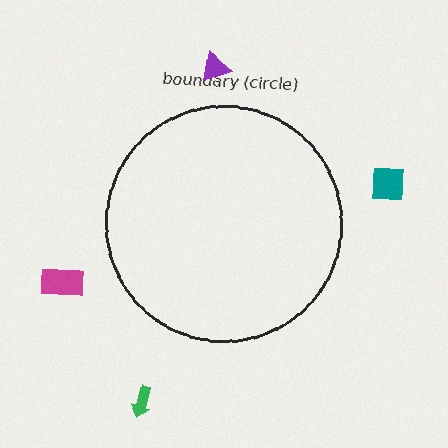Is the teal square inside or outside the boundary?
Outside.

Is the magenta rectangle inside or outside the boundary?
Outside.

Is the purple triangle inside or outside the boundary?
Outside.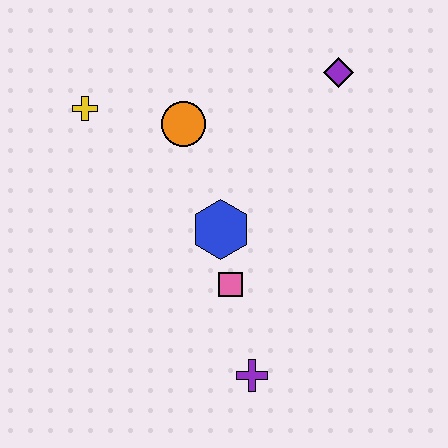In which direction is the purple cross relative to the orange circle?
The purple cross is below the orange circle.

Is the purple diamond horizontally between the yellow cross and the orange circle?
No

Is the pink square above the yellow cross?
No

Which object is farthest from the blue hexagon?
The purple diamond is farthest from the blue hexagon.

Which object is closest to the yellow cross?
The orange circle is closest to the yellow cross.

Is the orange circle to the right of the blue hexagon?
No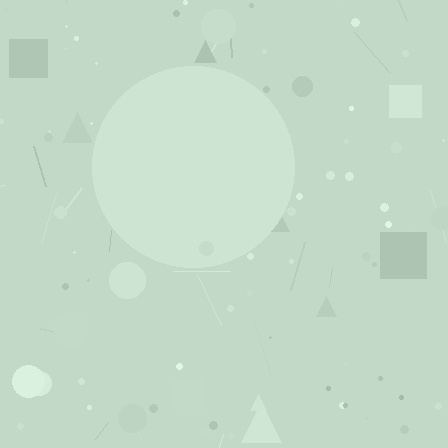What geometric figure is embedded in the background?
A circle is embedded in the background.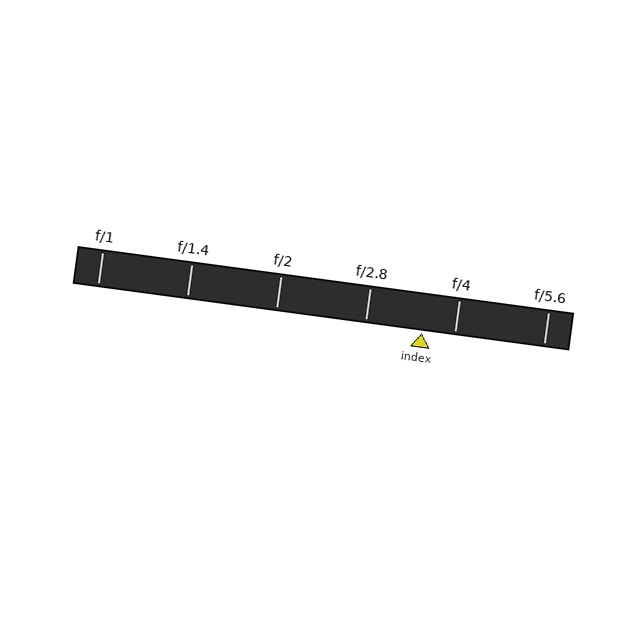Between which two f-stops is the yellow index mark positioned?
The index mark is between f/2.8 and f/4.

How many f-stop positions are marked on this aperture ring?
There are 6 f-stop positions marked.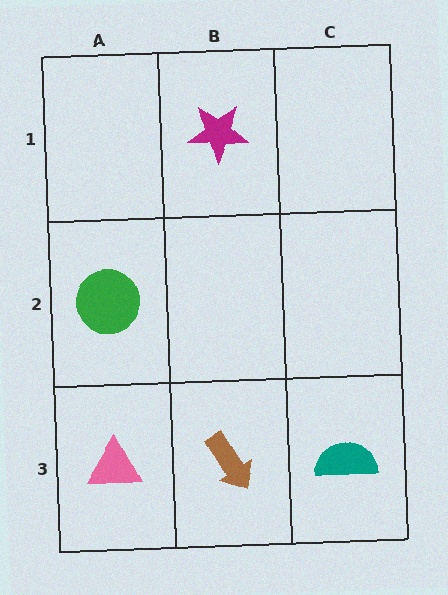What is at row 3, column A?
A pink triangle.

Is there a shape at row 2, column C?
No, that cell is empty.